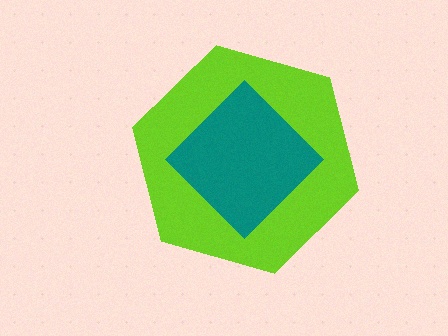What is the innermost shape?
The teal diamond.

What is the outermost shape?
The lime hexagon.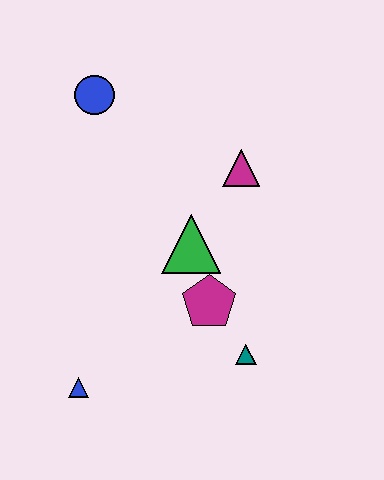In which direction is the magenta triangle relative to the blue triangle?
The magenta triangle is above the blue triangle.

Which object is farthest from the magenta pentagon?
The blue circle is farthest from the magenta pentagon.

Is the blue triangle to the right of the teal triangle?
No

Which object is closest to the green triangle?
The magenta pentagon is closest to the green triangle.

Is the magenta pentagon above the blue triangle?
Yes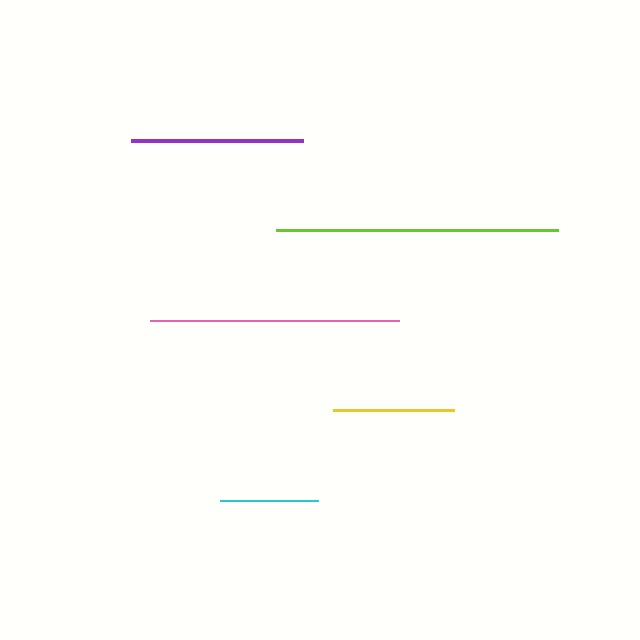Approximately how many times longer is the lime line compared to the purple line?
The lime line is approximately 1.6 times the length of the purple line.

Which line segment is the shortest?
The cyan line is the shortest at approximately 98 pixels.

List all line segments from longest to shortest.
From longest to shortest: lime, pink, purple, yellow, cyan.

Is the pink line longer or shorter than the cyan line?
The pink line is longer than the cyan line.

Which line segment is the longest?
The lime line is the longest at approximately 282 pixels.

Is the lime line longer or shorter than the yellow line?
The lime line is longer than the yellow line.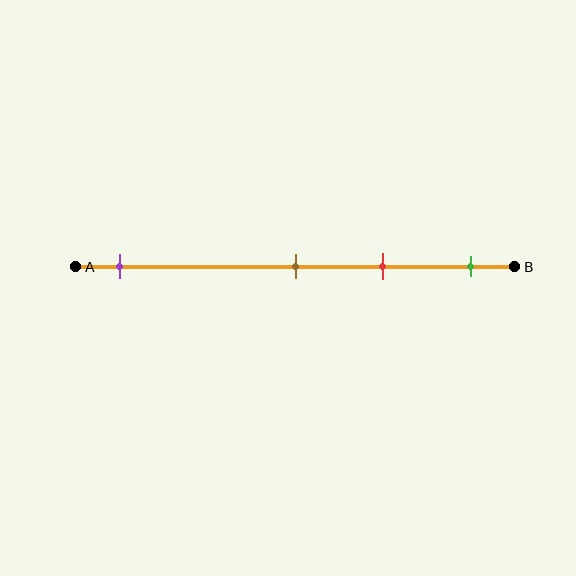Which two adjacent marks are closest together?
The brown and red marks are the closest adjacent pair.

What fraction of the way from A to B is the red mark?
The red mark is approximately 70% (0.7) of the way from A to B.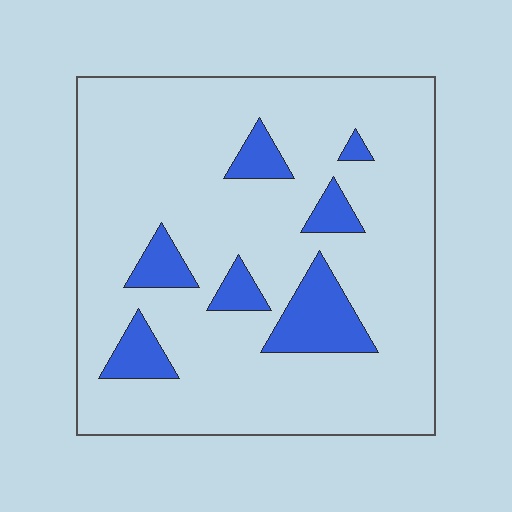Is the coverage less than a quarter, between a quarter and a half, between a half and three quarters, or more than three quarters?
Less than a quarter.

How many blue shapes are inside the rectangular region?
7.